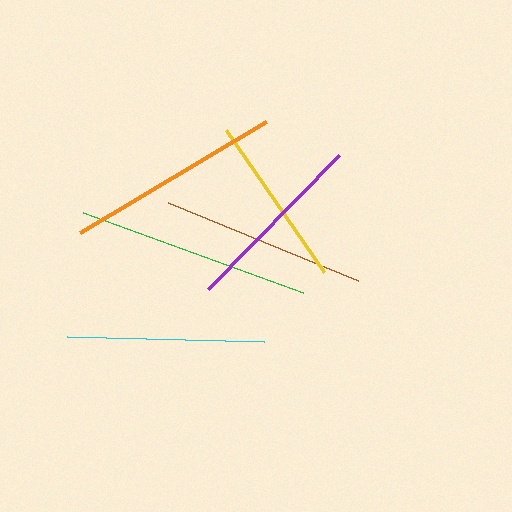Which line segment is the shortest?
The yellow line is the shortest at approximately 173 pixels.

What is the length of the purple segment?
The purple segment is approximately 187 pixels long.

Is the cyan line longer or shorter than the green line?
The green line is longer than the cyan line.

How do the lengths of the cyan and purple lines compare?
The cyan and purple lines are approximately the same length.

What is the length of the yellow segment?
The yellow segment is approximately 173 pixels long.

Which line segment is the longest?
The green line is the longest at approximately 234 pixels.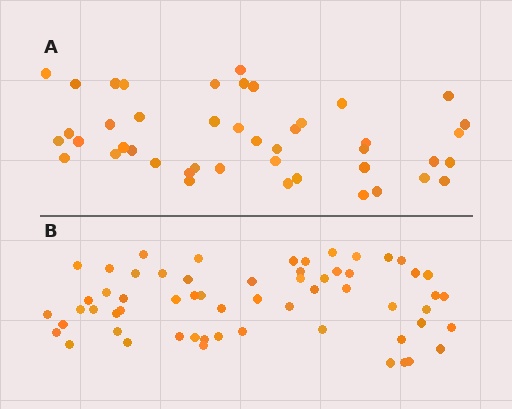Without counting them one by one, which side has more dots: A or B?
Region B (the bottom region) has more dots.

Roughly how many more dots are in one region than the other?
Region B has approximately 15 more dots than region A.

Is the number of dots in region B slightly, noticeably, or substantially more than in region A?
Region B has noticeably more, but not dramatically so. The ratio is roughly 1.4 to 1.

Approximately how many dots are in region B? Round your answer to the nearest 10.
About 60 dots.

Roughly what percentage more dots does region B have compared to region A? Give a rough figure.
About 35% more.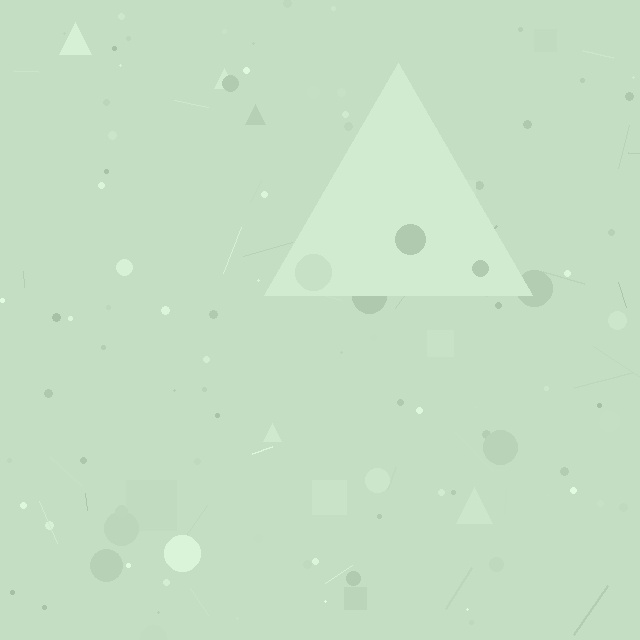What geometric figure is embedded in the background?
A triangle is embedded in the background.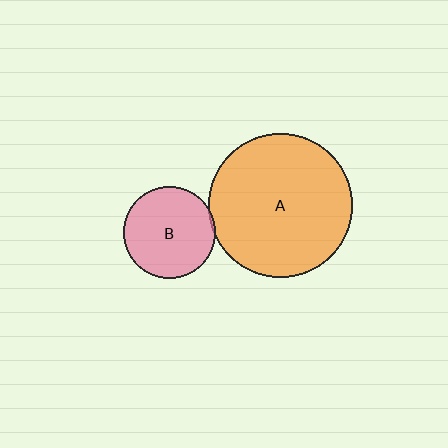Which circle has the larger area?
Circle A (orange).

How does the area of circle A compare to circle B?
Approximately 2.4 times.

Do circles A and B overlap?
Yes.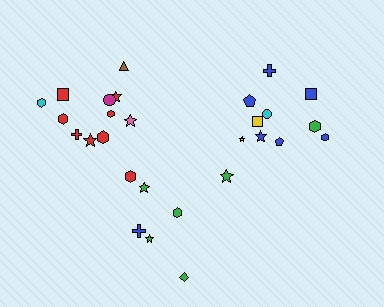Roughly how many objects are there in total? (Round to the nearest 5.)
Roughly 30 objects in total.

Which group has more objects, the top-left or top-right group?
The top-left group.